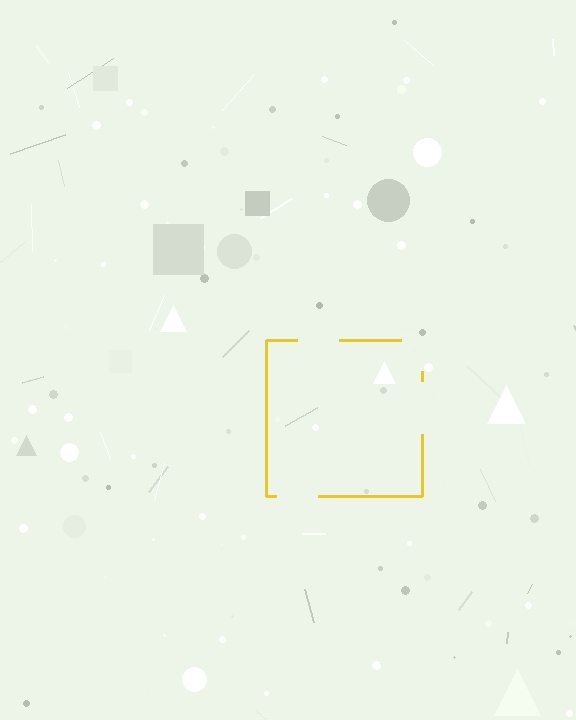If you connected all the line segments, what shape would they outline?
They would outline a square.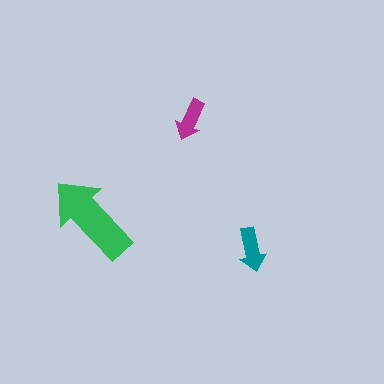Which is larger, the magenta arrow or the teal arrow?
The teal one.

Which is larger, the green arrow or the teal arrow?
The green one.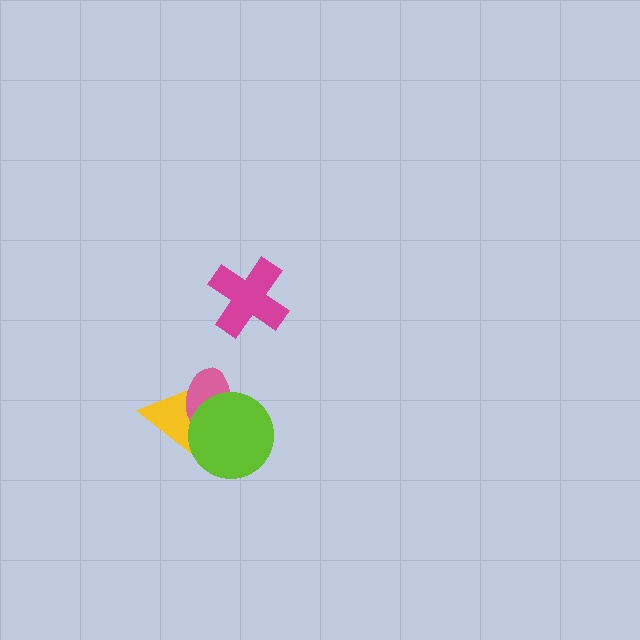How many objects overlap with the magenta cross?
0 objects overlap with the magenta cross.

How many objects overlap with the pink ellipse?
2 objects overlap with the pink ellipse.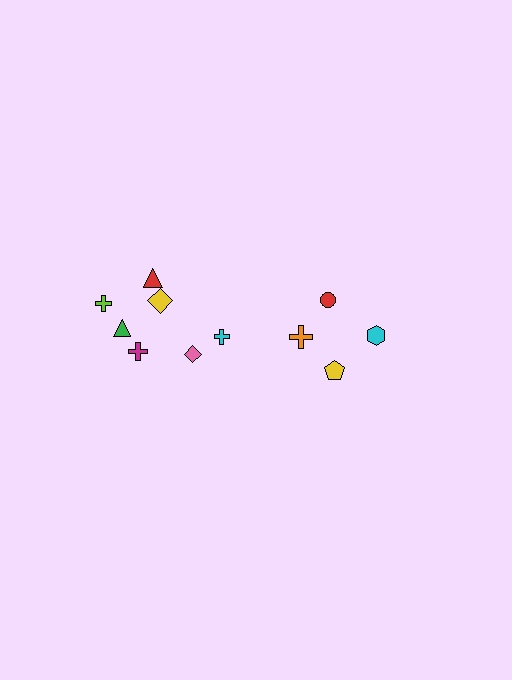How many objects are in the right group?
There are 4 objects.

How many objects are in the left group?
There are 7 objects.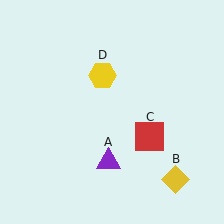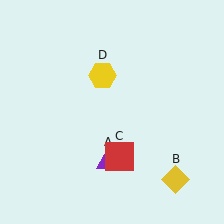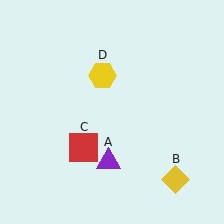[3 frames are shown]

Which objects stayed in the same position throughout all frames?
Purple triangle (object A) and yellow diamond (object B) and yellow hexagon (object D) remained stationary.